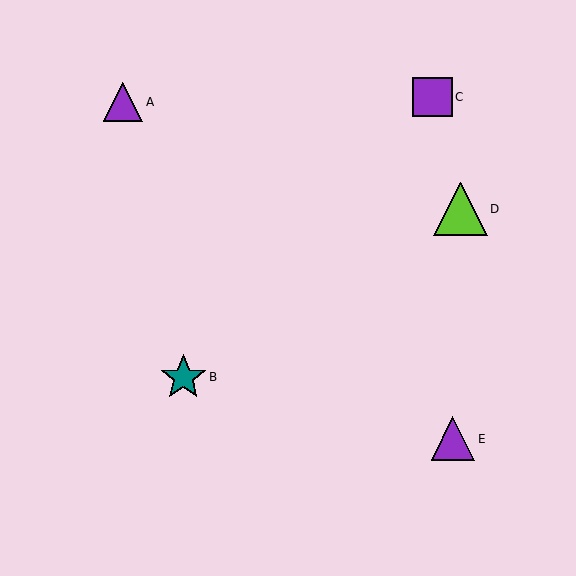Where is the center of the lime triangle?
The center of the lime triangle is at (460, 209).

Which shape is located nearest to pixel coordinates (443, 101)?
The purple square (labeled C) at (432, 97) is nearest to that location.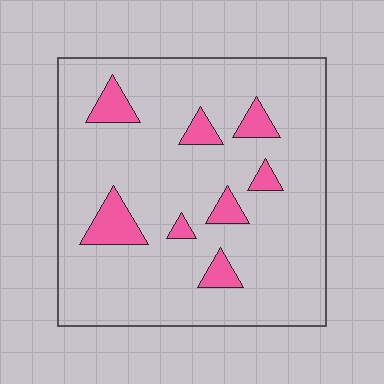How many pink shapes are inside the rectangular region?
8.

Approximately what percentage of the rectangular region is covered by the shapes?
Approximately 10%.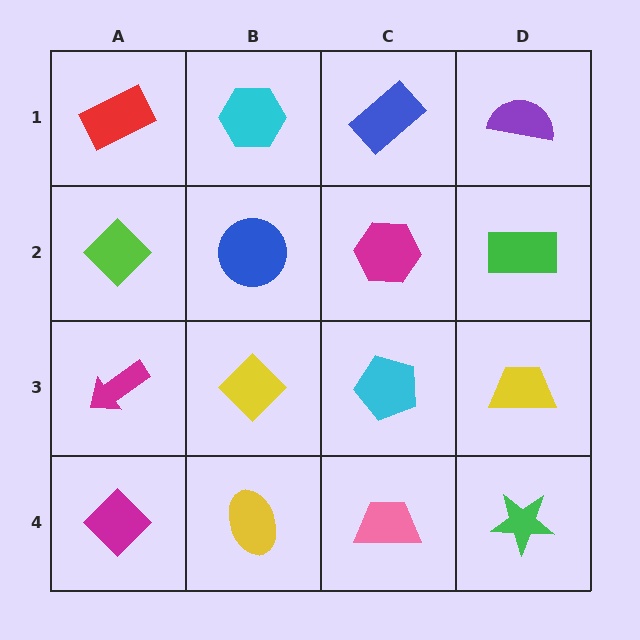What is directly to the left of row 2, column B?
A lime diamond.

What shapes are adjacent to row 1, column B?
A blue circle (row 2, column B), a red rectangle (row 1, column A), a blue rectangle (row 1, column C).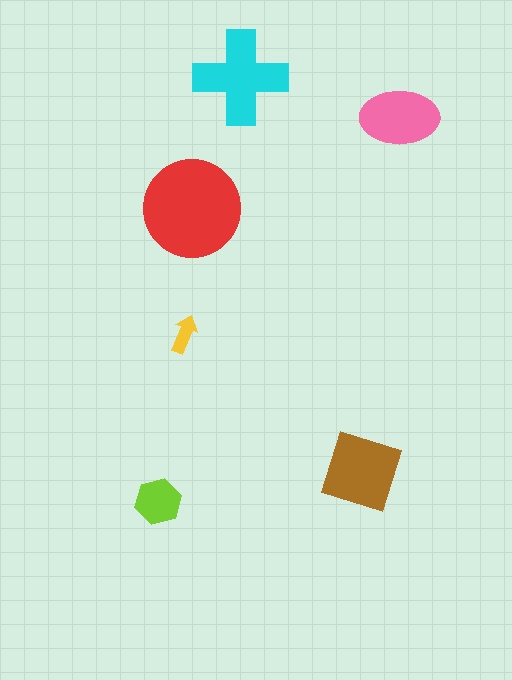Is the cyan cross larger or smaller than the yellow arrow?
Larger.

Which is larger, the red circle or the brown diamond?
The red circle.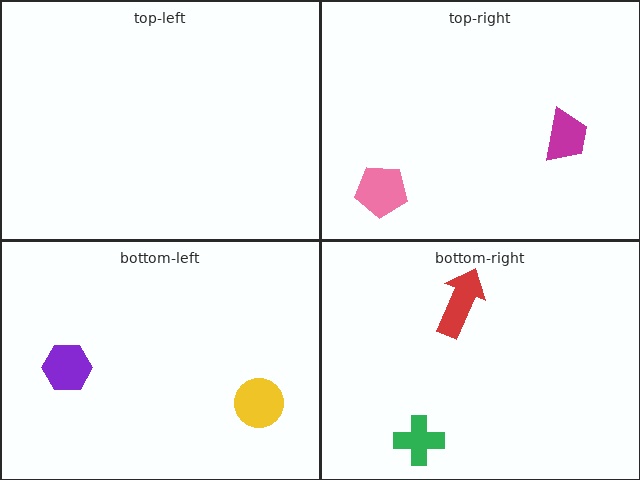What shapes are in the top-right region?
The pink pentagon, the magenta trapezoid.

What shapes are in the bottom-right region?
The red arrow, the green cross.